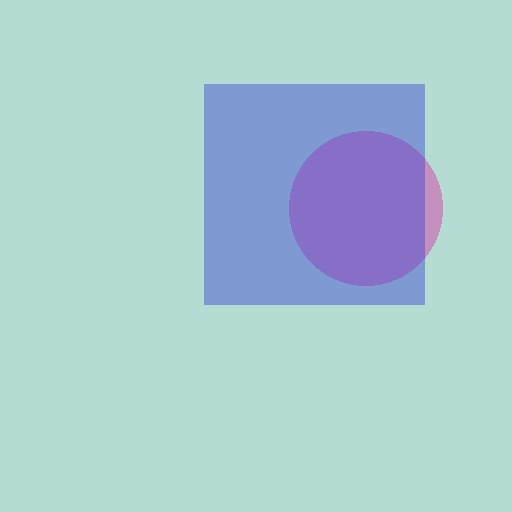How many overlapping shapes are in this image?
There are 2 overlapping shapes in the image.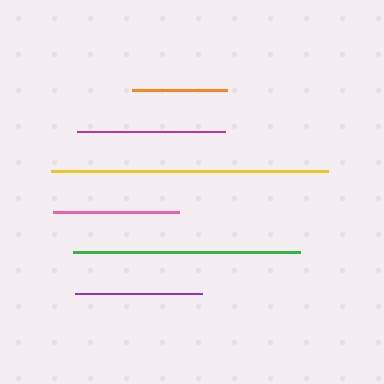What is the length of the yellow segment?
The yellow segment is approximately 277 pixels long.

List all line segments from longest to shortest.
From longest to shortest: yellow, green, magenta, purple, pink, orange.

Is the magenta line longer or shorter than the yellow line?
The yellow line is longer than the magenta line.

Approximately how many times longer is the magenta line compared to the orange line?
The magenta line is approximately 1.6 times the length of the orange line.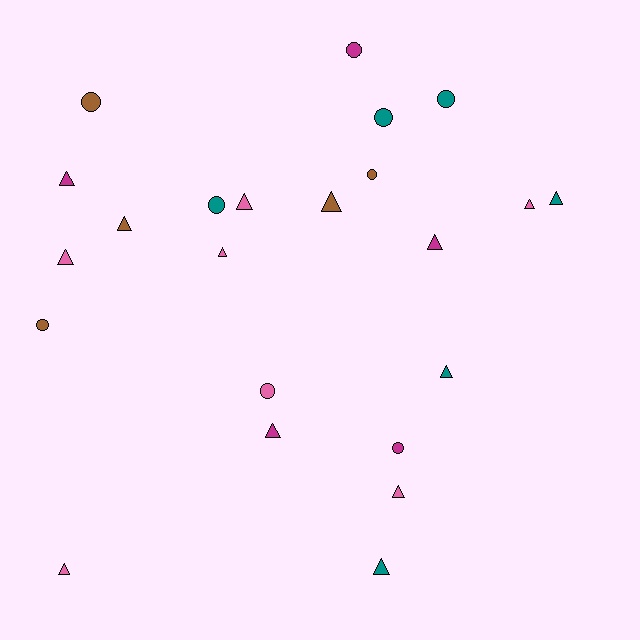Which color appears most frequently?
Pink, with 7 objects.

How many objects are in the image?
There are 23 objects.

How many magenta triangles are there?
There are 3 magenta triangles.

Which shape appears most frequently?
Triangle, with 14 objects.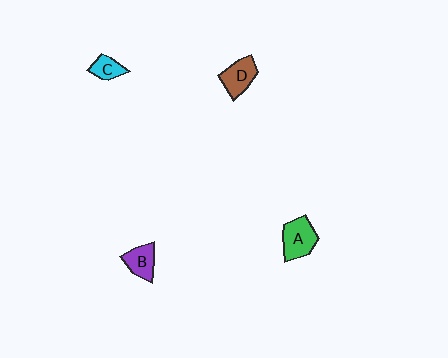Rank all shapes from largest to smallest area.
From largest to smallest: A (green), D (brown), B (purple), C (cyan).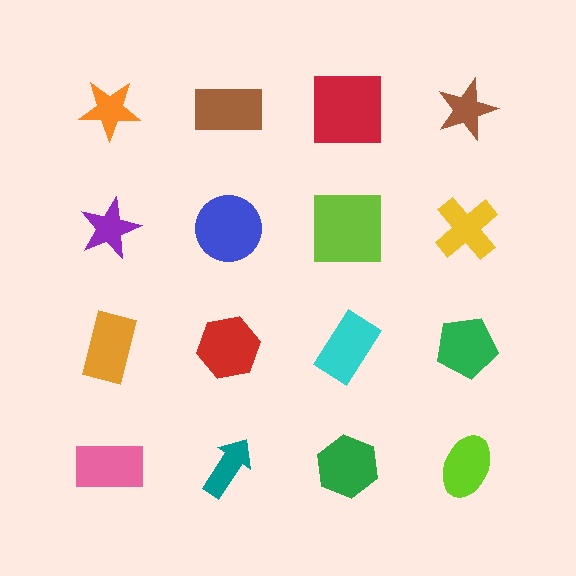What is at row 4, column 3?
A green hexagon.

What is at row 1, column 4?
A brown star.